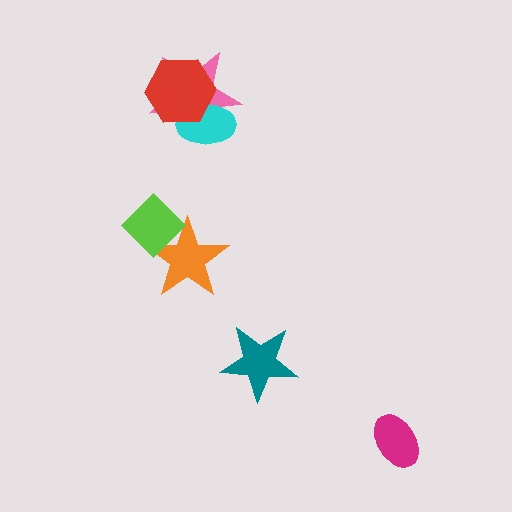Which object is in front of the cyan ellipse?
The red hexagon is in front of the cyan ellipse.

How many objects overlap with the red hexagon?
2 objects overlap with the red hexagon.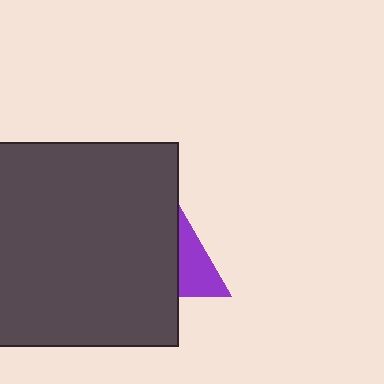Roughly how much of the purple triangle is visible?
About half of it is visible (roughly 48%).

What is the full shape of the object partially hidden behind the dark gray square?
The partially hidden object is a purple triangle.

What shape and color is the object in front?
The object in front is a dark gray square.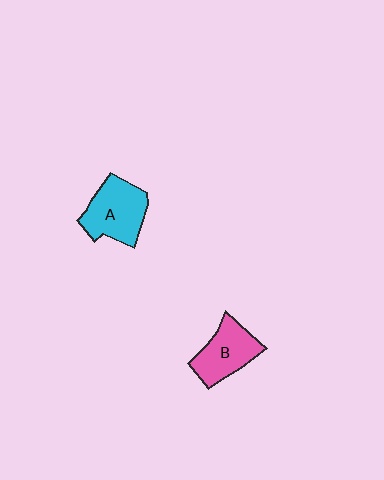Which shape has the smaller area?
Shape B (pink).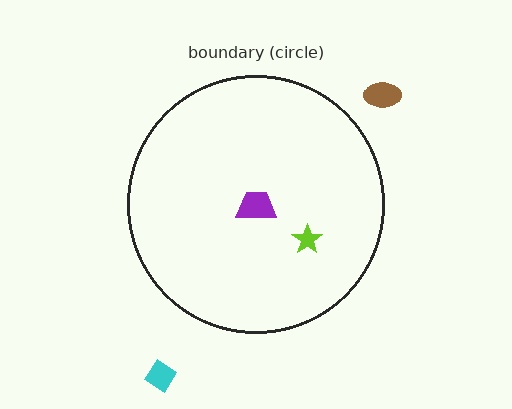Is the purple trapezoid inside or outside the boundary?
Inside.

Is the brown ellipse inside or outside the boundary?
Outside.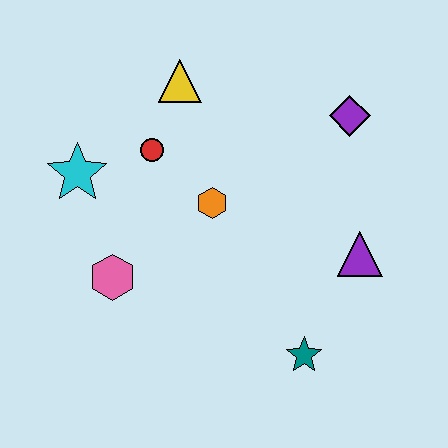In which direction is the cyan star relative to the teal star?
The cyan star is to the left of the teal star.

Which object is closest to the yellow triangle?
The red circle is closest to the yellow triangle.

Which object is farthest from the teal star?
The yellow triangle is farthest from the teal star.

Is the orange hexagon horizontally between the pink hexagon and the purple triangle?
Yes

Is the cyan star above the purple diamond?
No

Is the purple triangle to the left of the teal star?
No